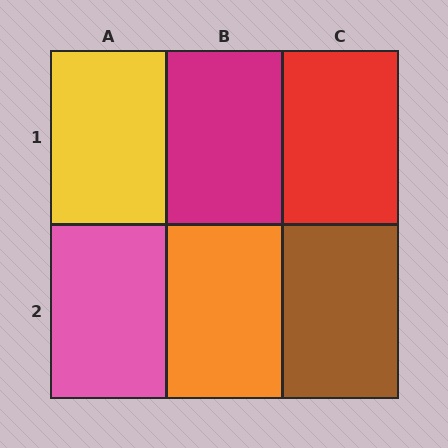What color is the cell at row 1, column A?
Yellow.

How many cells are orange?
1 cell is orange.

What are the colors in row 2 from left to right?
Pink, orange, brown.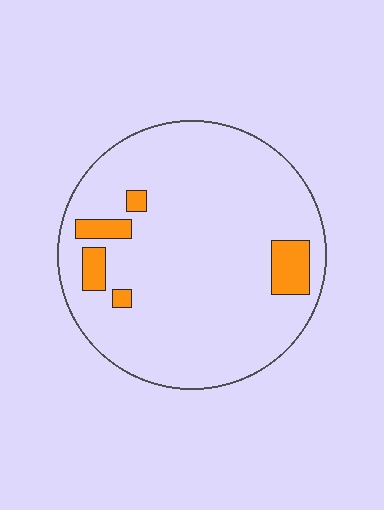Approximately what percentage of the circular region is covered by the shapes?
Approximately 10%.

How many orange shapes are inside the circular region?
5.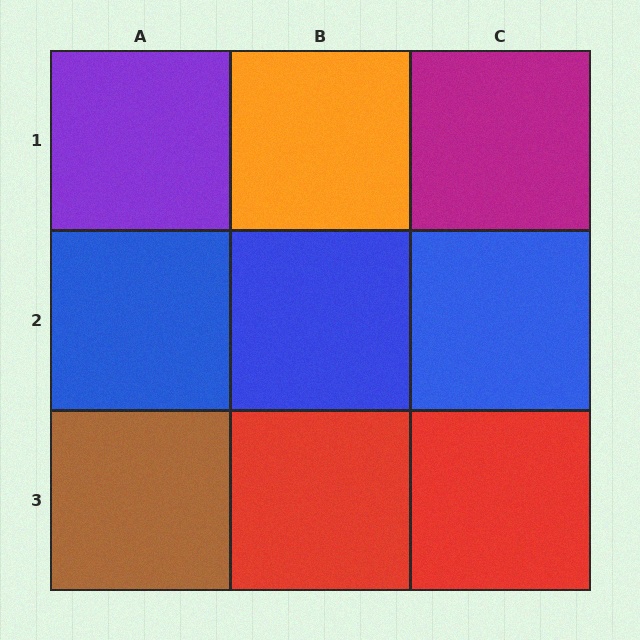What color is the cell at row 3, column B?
Red.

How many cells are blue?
3 cells are blue.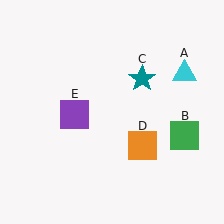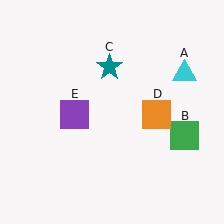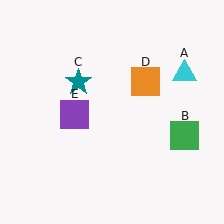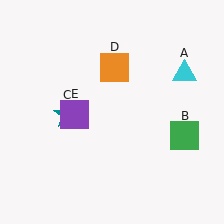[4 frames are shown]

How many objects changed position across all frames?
2 objects changed position: teal star (object C), orange square (object D).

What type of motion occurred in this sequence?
The teal star (object C), orange square (object D) rotated counterclockwise around the center of the scene.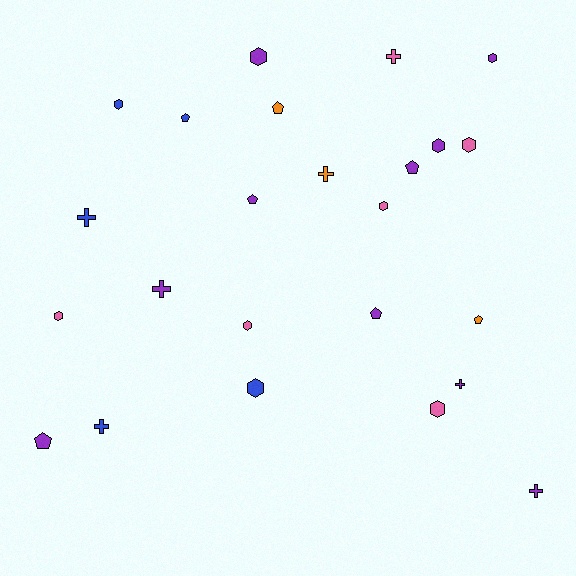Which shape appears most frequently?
Hexagon, with 10 objects.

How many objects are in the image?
There are 24 objects.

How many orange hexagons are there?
There are no orange hexagons.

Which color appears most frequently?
Purple, with 10 objects.